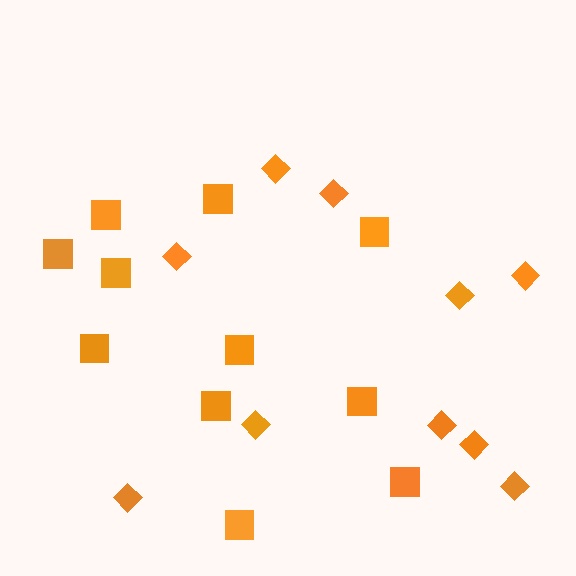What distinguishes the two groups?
There are 2 groups: one group of diamonds (10) and one group of squares (11).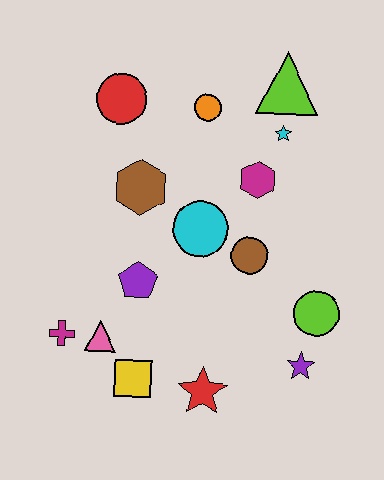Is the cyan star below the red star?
No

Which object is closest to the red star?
The yellow square is closest to the red star.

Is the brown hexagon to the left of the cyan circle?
Yes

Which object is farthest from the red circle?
The purple star is farthest from the red circle.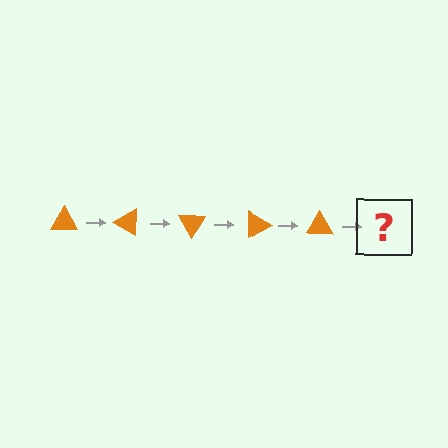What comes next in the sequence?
The next element should be an orange triangle rotated 150 degrees.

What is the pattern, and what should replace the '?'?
The pattern is that the triangle rotates 30 degrees each step. The '?' should be an orange triangle rotated 150 degrees.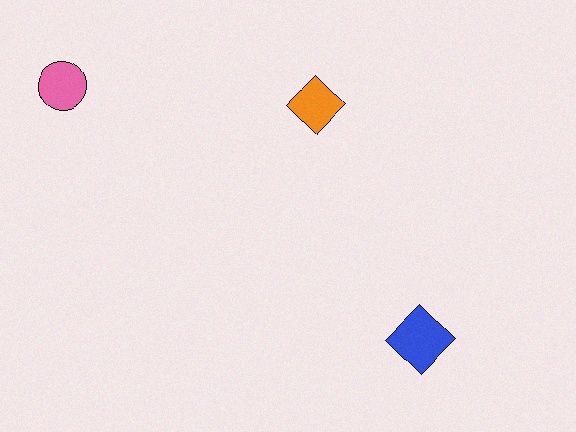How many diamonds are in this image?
There are 2 diamonds.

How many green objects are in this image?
There are no green objects.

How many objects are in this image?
There are 3 objects.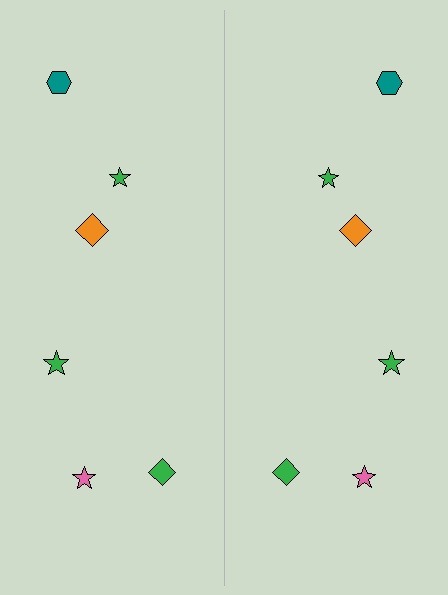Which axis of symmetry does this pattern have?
The pattern has a vertical axis of symmetry running through the center of the image.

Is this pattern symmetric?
Yes, this pattern has bilateral (reflection) symmetry.